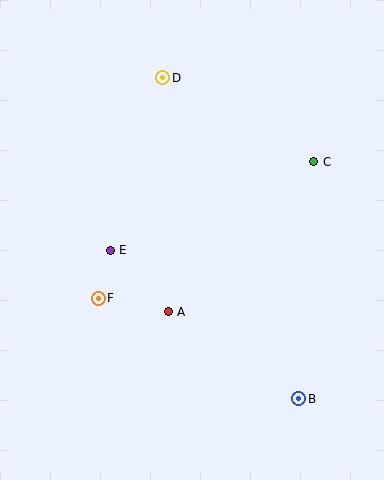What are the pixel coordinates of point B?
Point B is at (299, 399).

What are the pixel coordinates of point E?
Point E is at (110, 250).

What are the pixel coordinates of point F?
Point F is at (98, 298).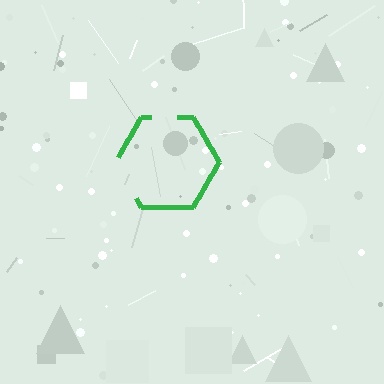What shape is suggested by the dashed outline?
The dashed outline suggests a hexagon.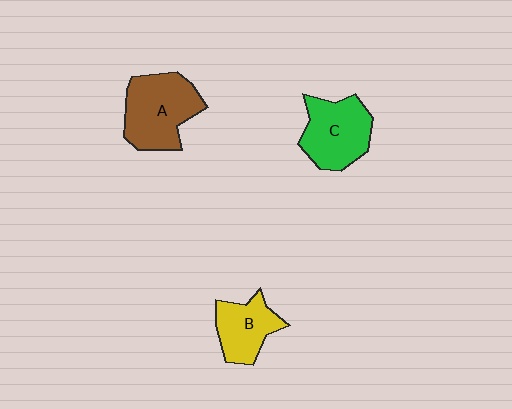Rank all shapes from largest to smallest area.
From largest to smallest: A (brown), C (green), B (yellow).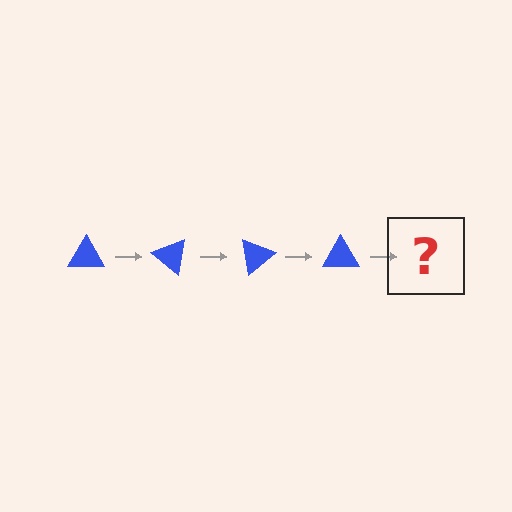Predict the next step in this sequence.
The next step is a blue triangle rotated 160 degrees.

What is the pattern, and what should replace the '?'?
The pattern is that the triangle rotates 40 degrees each step. The '?' should be a blue triangle rotated 160 degrees.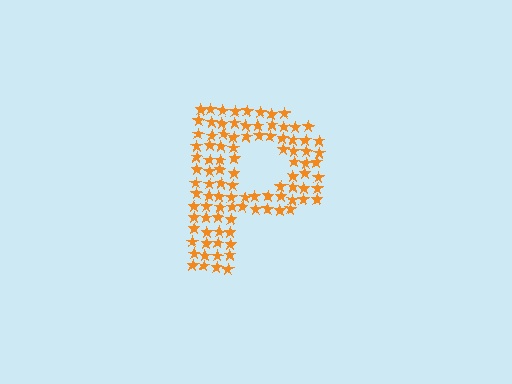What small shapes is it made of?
It is made of small stars.